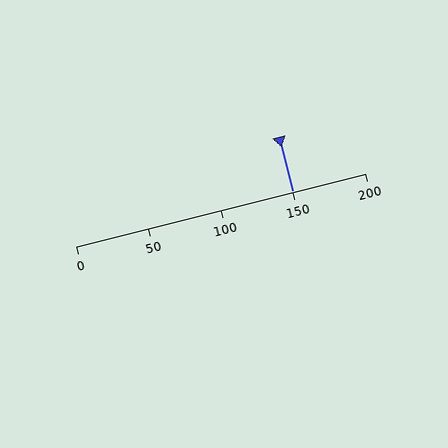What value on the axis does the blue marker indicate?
The marker indicates approximately 150.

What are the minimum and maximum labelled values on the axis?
The axis runs from 0 to 200.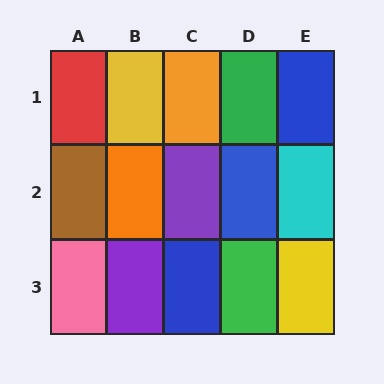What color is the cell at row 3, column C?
Blue.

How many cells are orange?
2 cells are orange.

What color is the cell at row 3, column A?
Pink.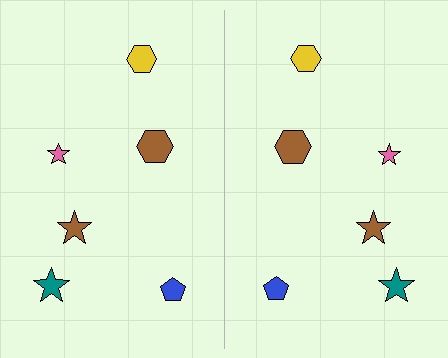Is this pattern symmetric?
Yes, this pattern has bilateral (reflection) symmetry.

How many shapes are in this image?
There are 12 shapes in this image.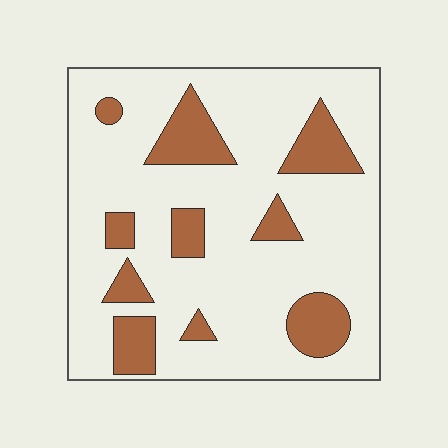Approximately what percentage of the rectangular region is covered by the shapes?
Approximately 20%.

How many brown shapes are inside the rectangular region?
10.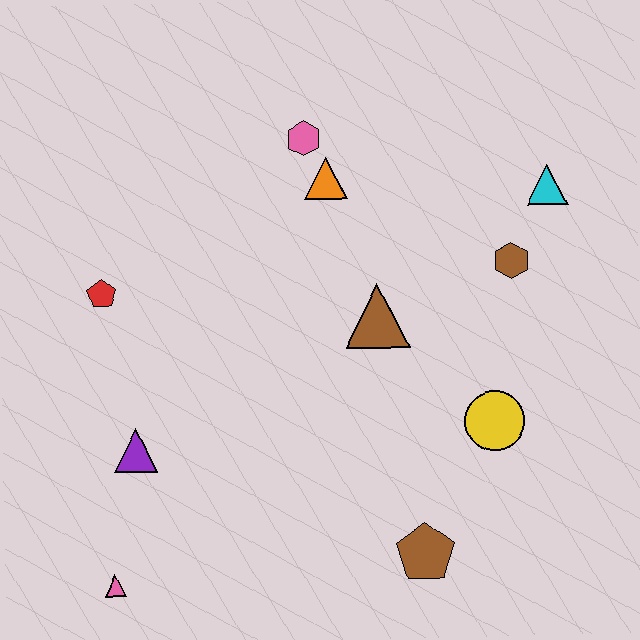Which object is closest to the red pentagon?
The purple triangle is closest to the red pentagon.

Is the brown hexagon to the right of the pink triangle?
Yes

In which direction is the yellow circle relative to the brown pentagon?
The yellow circle is above the brown pentagon.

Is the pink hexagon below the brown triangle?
No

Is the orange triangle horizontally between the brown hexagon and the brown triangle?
No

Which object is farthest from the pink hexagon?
The pink triangle is farthest from the pink hexagon.